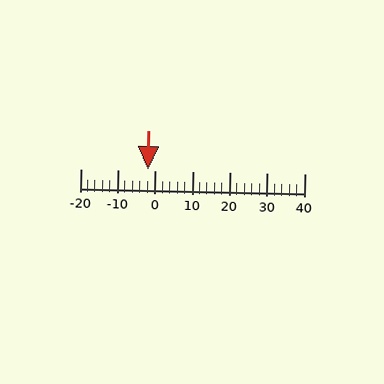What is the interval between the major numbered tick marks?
The major tick marks are spaced 10 units apart.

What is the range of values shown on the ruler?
The ruler shows values from -20 to 40.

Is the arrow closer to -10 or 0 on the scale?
The arrow is closer to 0.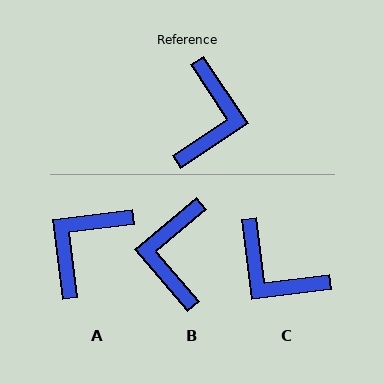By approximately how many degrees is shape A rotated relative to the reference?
Approximately 153 degrees counter-clockwise.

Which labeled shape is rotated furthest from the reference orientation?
B, about 173 degrees away.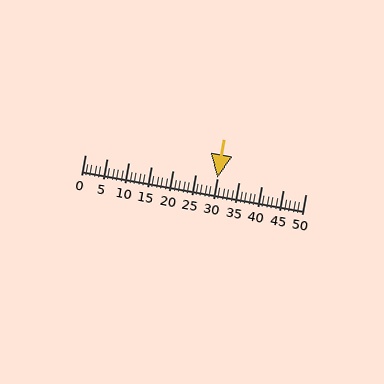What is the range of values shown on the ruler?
The ruler shows values from 0 to 50.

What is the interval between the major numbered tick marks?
The major tick marks are spaced 5 units apart.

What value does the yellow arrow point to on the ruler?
The yellow arrow points to approximately 30.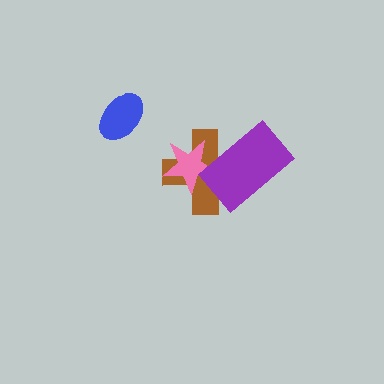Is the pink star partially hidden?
Yes, it is partially covered by another shape.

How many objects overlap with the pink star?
2 objects overlap with the pink star.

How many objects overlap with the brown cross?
2 objects overlap with the brown cross.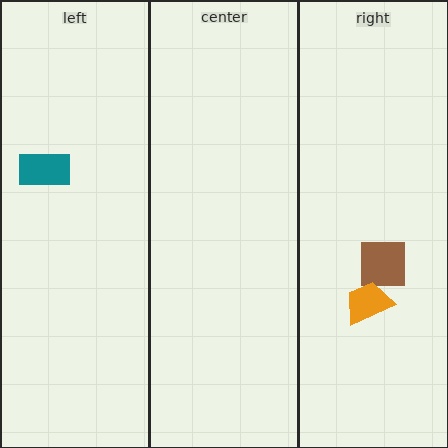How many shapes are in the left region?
1.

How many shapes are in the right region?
2.